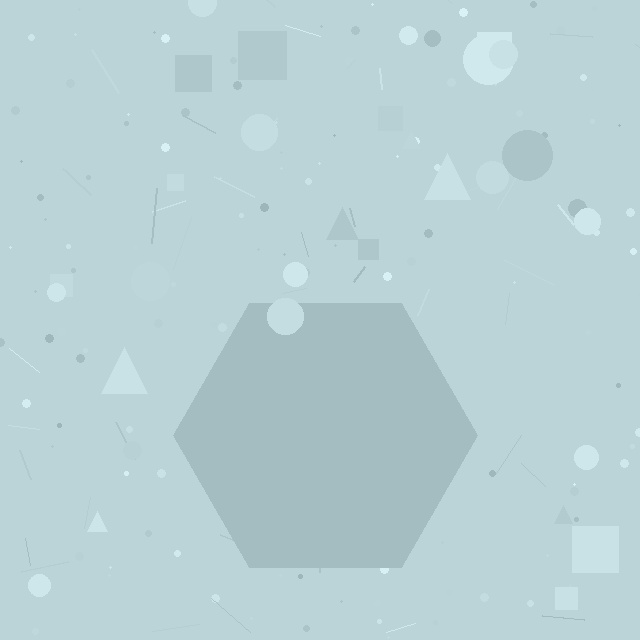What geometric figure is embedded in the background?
A hexagon is embedded in the background.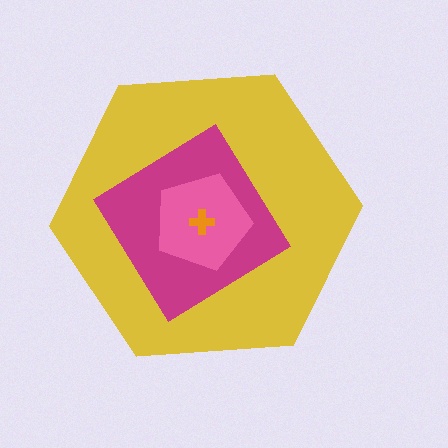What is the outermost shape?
The yellow hexagon.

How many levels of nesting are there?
4.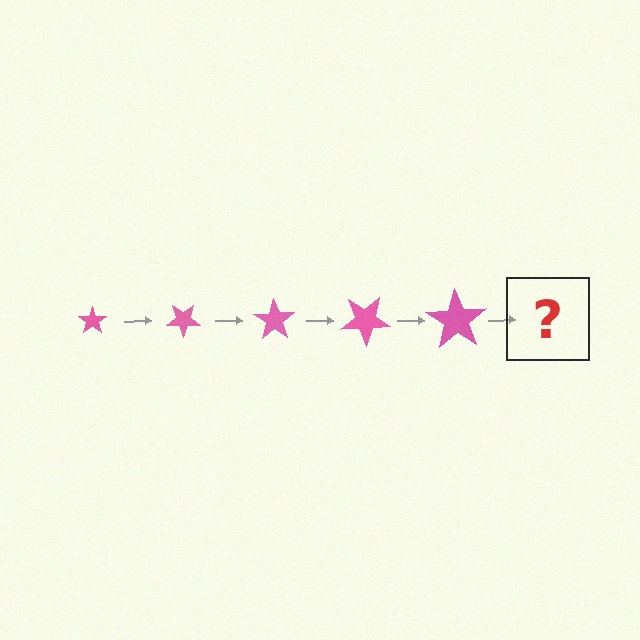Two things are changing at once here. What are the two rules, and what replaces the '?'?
The two rules are that the star grows larger each step and it rotates 35 degrees each step. The '?' should be a star, larger than the previous one and rotated 175 degrees from the start.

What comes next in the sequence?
The next element should be a star, larger than the previous one and rotated 175 degrees from the start.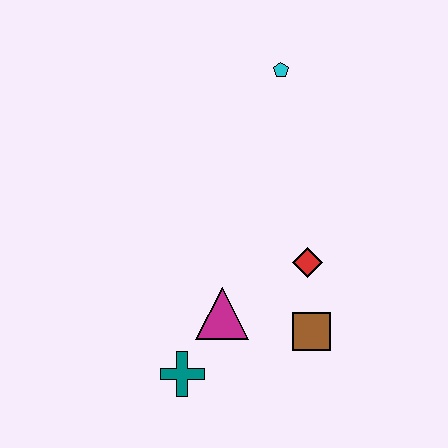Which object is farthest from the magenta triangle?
The cyan pentagon is farthest from the magenta triangle.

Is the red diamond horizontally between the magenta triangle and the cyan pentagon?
No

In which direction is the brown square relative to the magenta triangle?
The brown square is to the right of the magenta triangle.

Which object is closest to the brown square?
The red diamond is closest to the brown square.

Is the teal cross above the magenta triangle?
No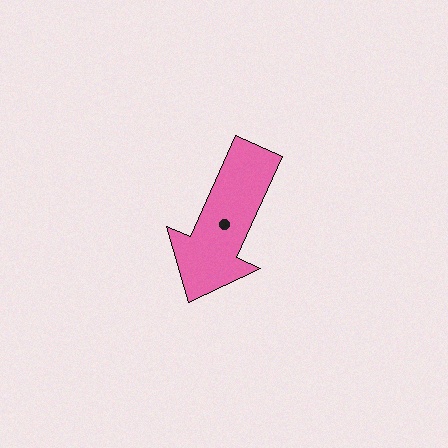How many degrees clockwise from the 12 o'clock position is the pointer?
Approximately 204 degrees.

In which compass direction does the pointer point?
Southwest.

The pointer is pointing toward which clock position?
Roughly 7 o'clock.